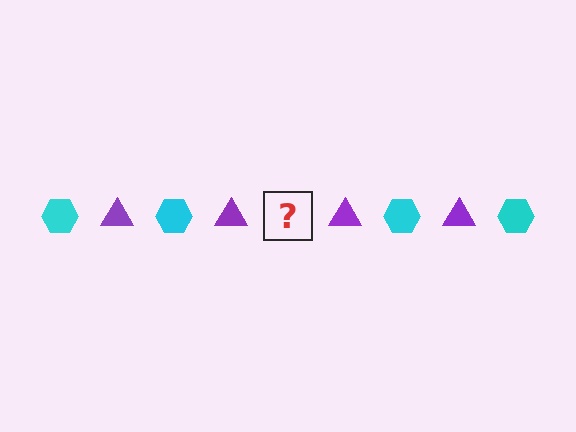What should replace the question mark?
The question mark should be replaced with a cyan hexagon.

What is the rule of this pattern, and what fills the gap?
The rule is that the pattern alternates between cyan hexagon and purple triangle. The gap should be filled with a cyan hexagon.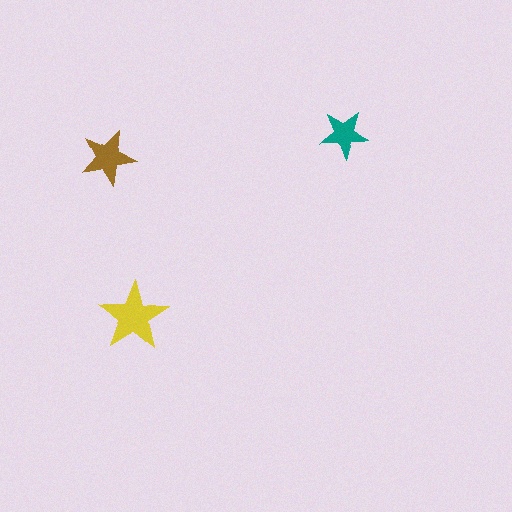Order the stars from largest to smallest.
the yellow one, the brown one, the teal one.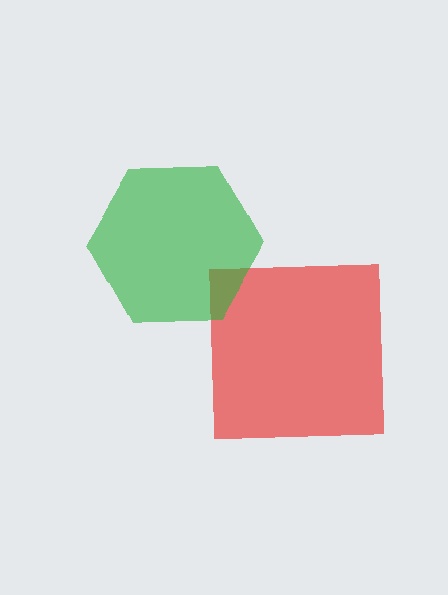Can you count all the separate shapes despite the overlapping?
Yes, there are 2 separate shapes.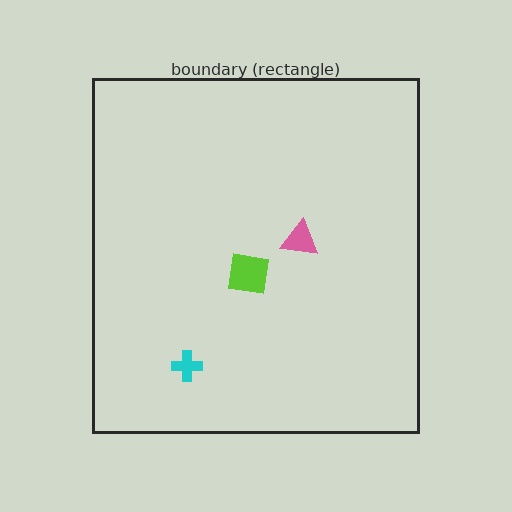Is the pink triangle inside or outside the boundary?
Inside.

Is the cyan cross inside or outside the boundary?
Inside.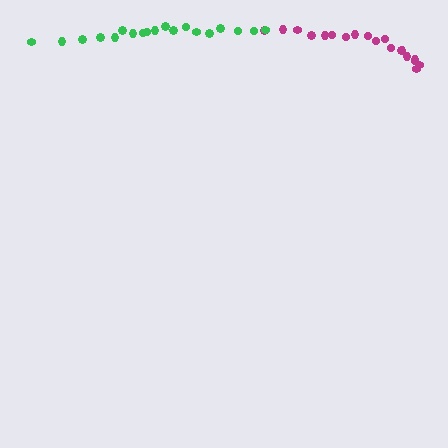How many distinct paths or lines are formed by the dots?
There are 2 distinct paths.